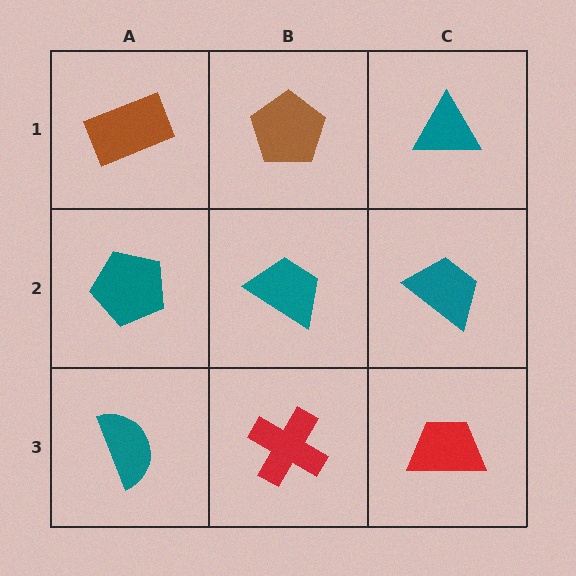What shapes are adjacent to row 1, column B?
A teal trapezoid (row 2, column B), a brown rectangle (row 1, column A), a teal triangle (row 1, column C).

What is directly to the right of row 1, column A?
A brown pentagon.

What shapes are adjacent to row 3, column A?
A teal pentagon (row 2, column A), a red cross (row 3, column B).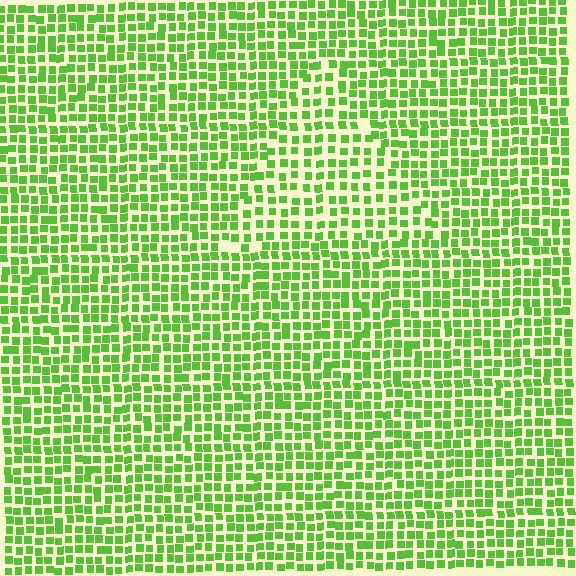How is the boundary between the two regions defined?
The boundary is defined by a change in element density (approximately 1.5x ratio). All elements are the same color, size, and shape.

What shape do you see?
I see a triangle.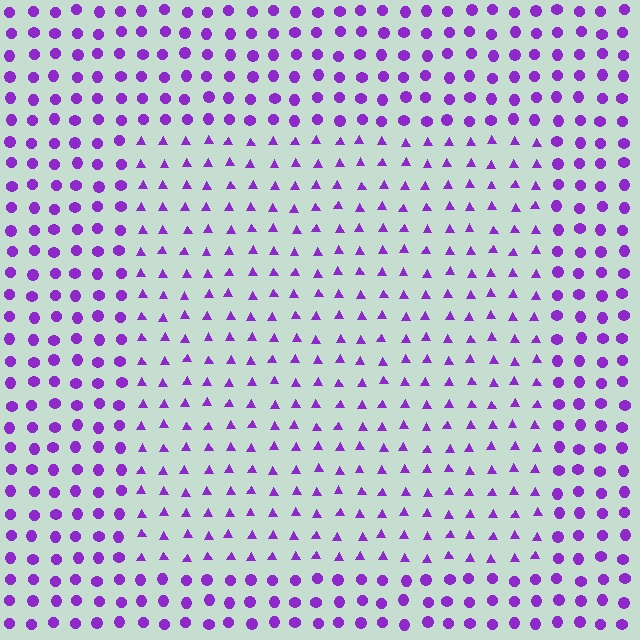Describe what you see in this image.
The image is filled with small purple elements arranged in a uniform grid. A rectangle-shaped region contains triangles, while the surrounding area contains circles. The boundary is defined purely by the change in element shape.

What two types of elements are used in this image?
The image uses triangles inside the rectangle region and circles outside it.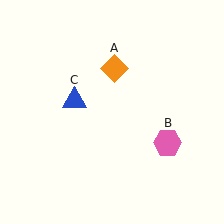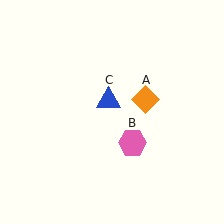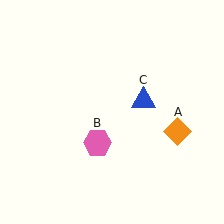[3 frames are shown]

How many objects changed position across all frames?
3 objects changed position: orange diamond (object A), pink hexagon (object B), blue triangle (object C).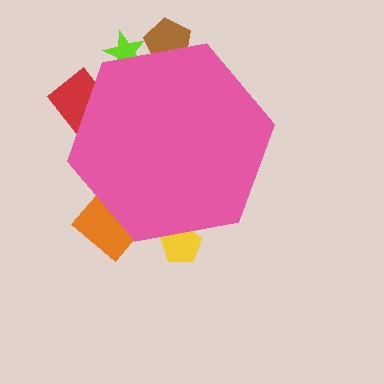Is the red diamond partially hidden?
Yes, the red diamond is partially hidden behind the pink hexagon.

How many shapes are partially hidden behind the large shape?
5 shapes are partially hidden.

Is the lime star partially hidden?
Yes, the lime star is partially hidden behind the pink hexagon.